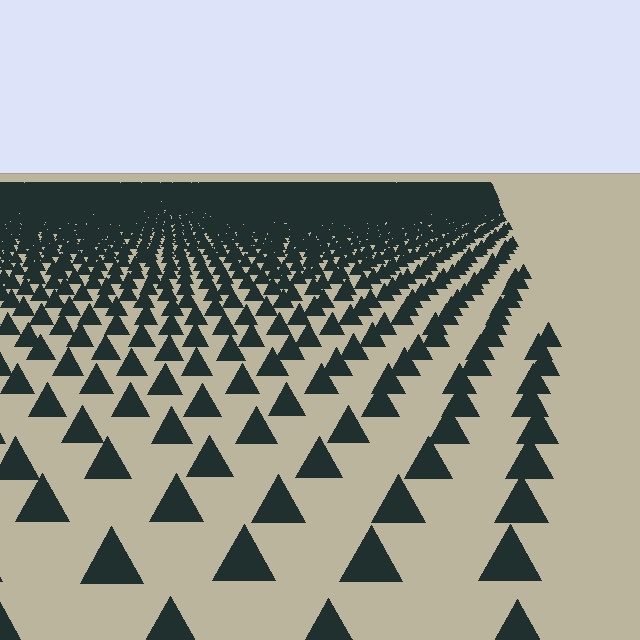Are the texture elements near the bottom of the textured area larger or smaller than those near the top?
Larger. Near the bottom, elements are closer to the viewer and appear at a bigger on-screen size.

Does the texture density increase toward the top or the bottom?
Density increases toward the top.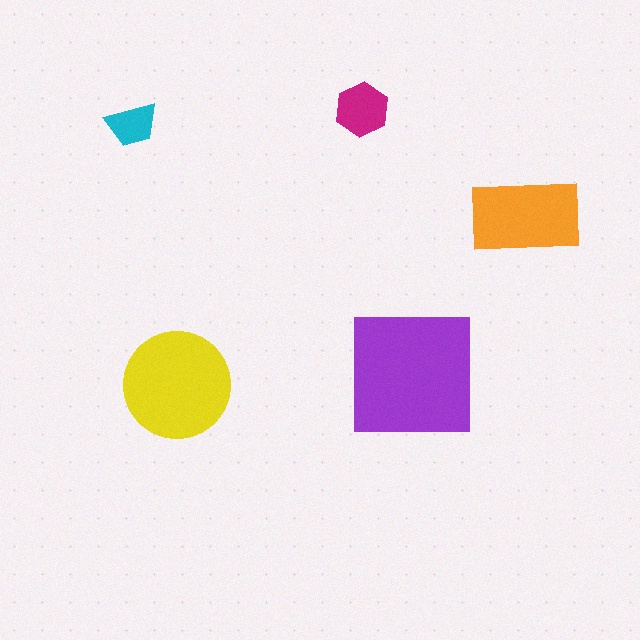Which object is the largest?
The purple square.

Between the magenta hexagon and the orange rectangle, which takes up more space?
The orange rectangle.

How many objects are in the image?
There are 5 objects in the image.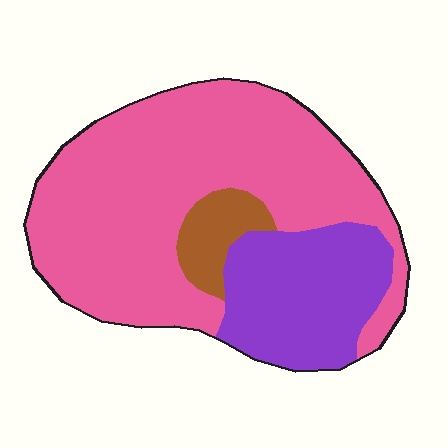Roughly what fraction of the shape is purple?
Purple covers 25% of the shape.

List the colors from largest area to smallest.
From largest to smallest: pink, purple, brown.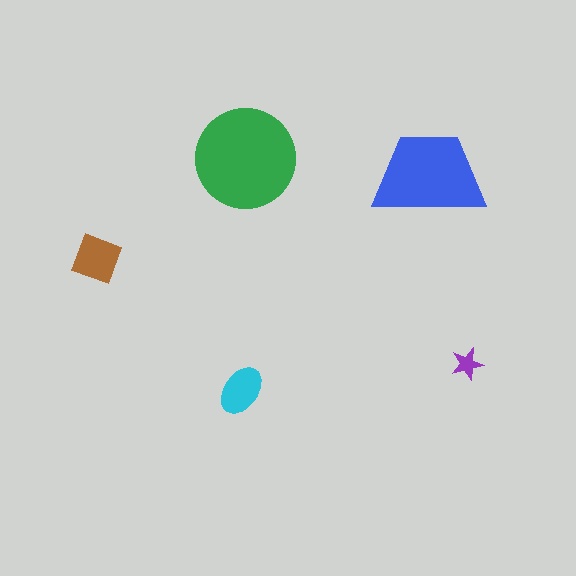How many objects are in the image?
There are 5 objects in the image.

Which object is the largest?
The green circle.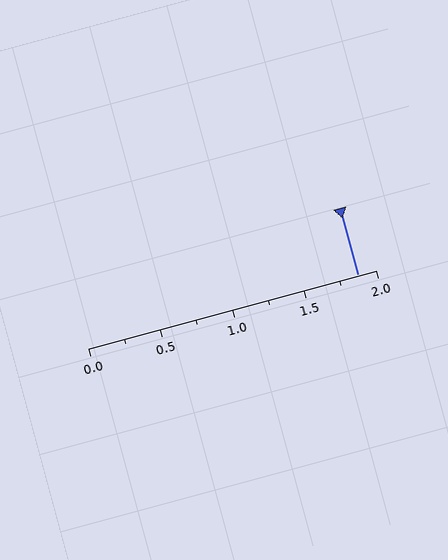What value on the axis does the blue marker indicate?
The marker indicates approximately 1.88.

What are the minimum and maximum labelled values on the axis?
The axis runs from 0.0 to 2.0.